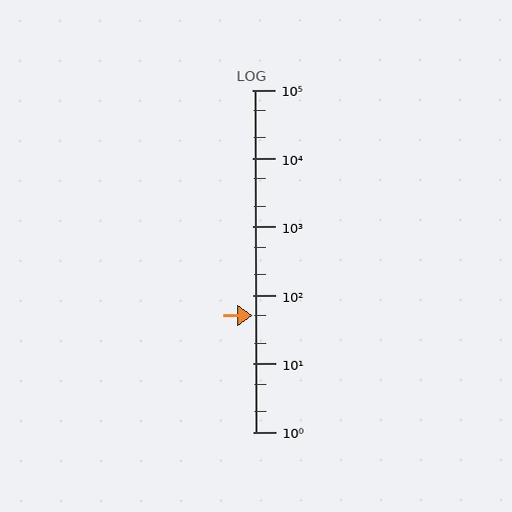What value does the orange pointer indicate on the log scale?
The pointer indicates approximately 51.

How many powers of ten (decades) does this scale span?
The scale spans 5 decades, from 1 to 100000.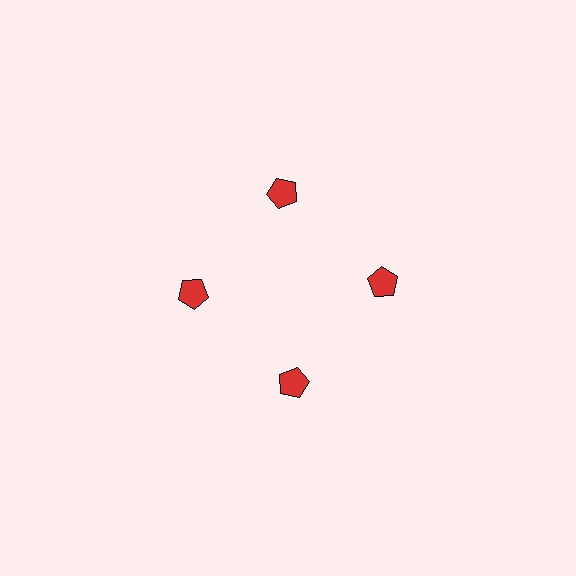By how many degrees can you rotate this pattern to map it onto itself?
The pattern maps onto itself every 90 degrees of rotation.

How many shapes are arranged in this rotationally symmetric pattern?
There are 4 shapes, arranged in 4 groups of 1.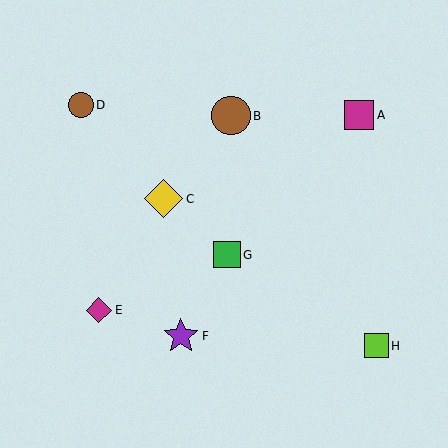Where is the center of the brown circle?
The center of the brown circle is at (81, 105).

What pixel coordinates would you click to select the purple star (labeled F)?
Click at (181, 336) to select the purple star F.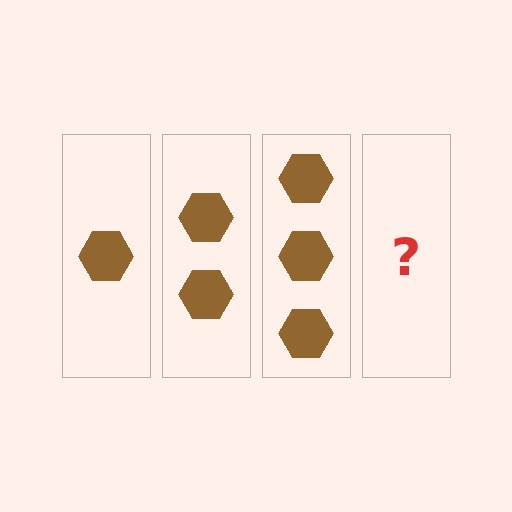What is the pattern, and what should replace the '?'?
The pattern is that each step adds one more hexagon. The '?' should be 4 hexagons.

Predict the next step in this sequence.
The next step is 4 hexagons.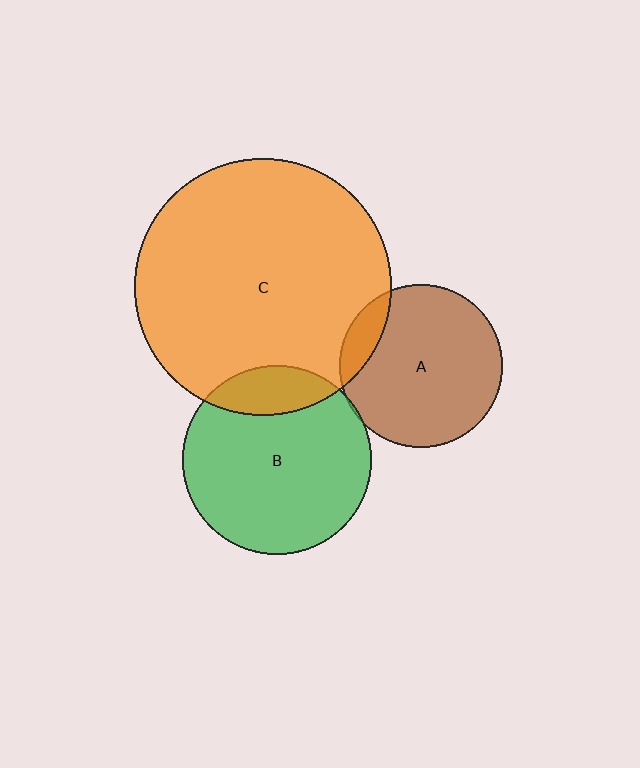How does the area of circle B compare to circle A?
Approximately 1.3 times.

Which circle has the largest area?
Circle C (orange).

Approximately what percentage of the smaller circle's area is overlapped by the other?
Approximately 15%.